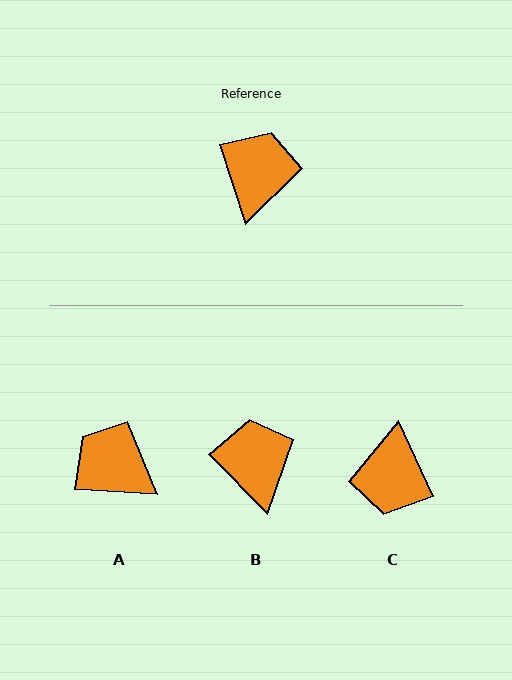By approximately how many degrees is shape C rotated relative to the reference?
Approximately 173 degrees clockwise.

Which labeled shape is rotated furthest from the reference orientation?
C, about 173 degrees away.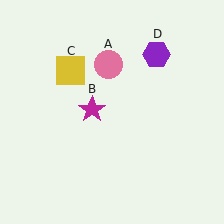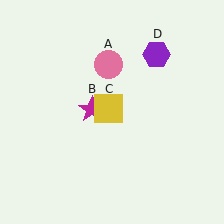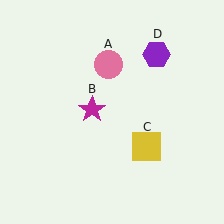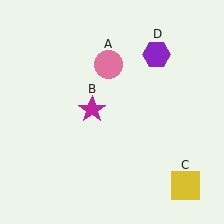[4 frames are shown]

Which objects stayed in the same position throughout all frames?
Pink circle (object A) and magenta star (object B) and purple hexagon (object D) remained stationary.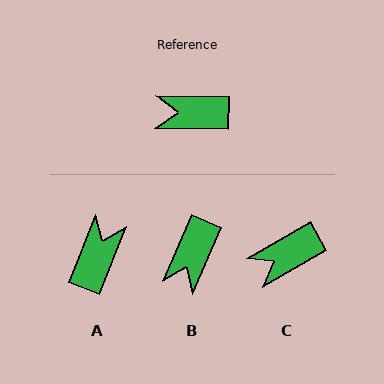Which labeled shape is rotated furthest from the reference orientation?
A, about 111 degrees away.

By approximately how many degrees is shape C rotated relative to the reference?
Approximately 30 degrees counter-clockwise.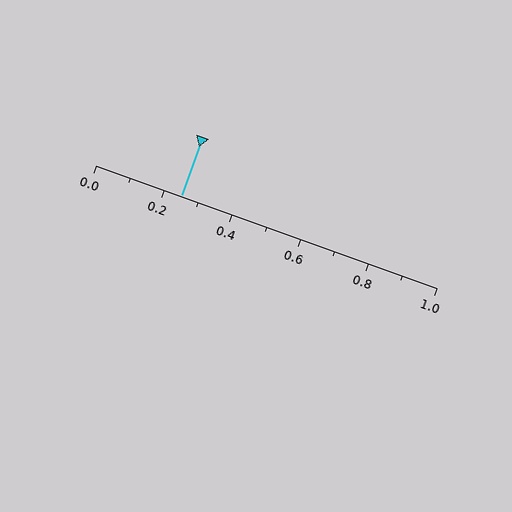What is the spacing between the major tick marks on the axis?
The major ticks are spaced 0.2 apart.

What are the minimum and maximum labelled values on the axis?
The axis runs from 0.0 to 1.0.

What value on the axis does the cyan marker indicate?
The marker indicates approximately 0.25.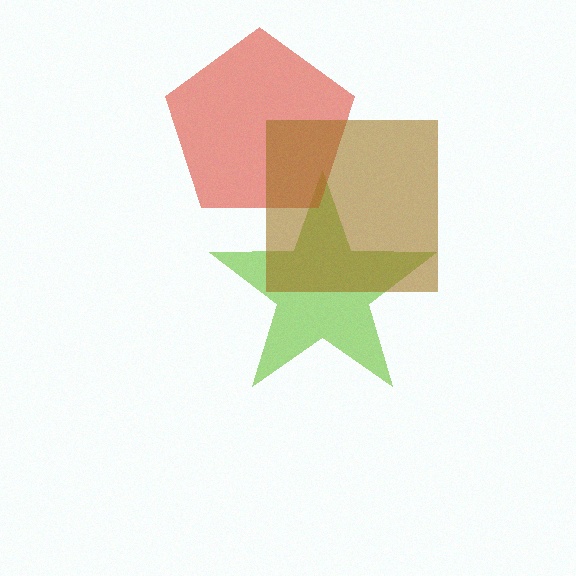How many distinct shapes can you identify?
There are 3 distinct shapes: a lime star, a red pentagon, a brown square.